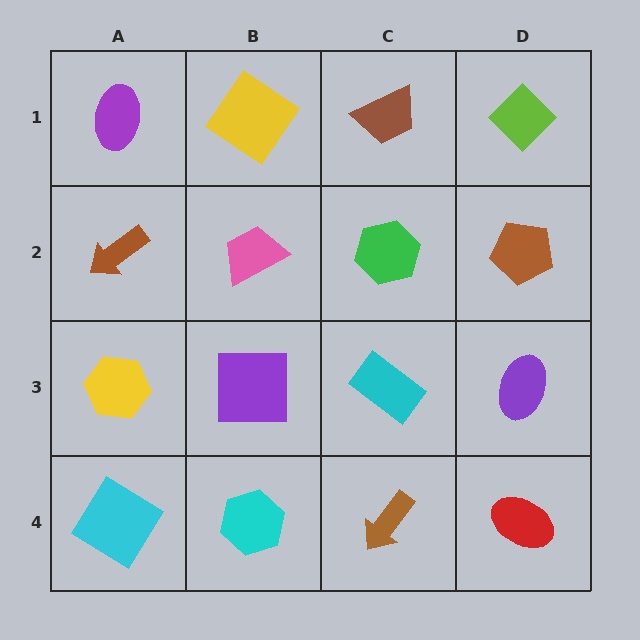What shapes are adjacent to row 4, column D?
A purple ellipse (row 3, column D), a brown arrow (row 4, column C).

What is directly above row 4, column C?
A cyan rectangle.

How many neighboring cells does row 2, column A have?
3.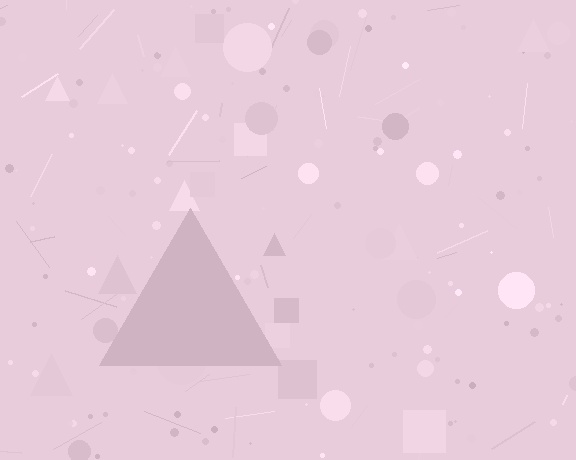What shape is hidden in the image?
A triangle is hidden in the image.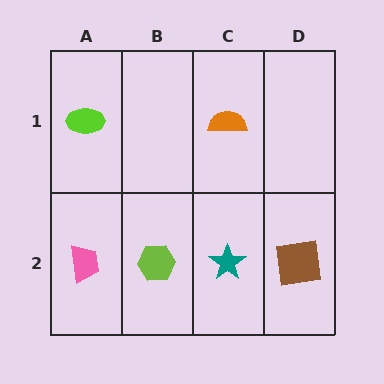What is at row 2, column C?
A teal star.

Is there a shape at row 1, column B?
No, that cell is empty.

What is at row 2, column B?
A lime hexagon.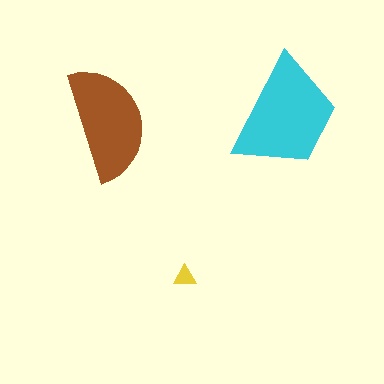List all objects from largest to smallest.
The cyan trapezoid, the brown semicircle, the yellow triangle.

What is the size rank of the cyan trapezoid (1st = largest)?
1st.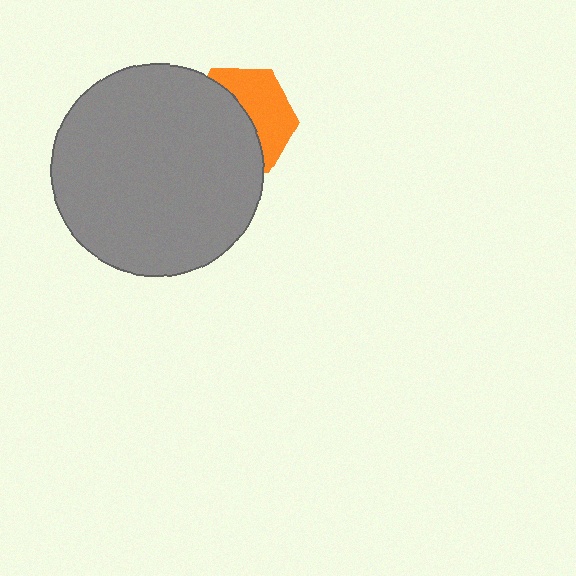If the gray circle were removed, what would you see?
You would see the complete orange hexagon.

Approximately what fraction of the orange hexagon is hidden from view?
Roughly 56% of the orange hexagon is hidden behind the gray circle.